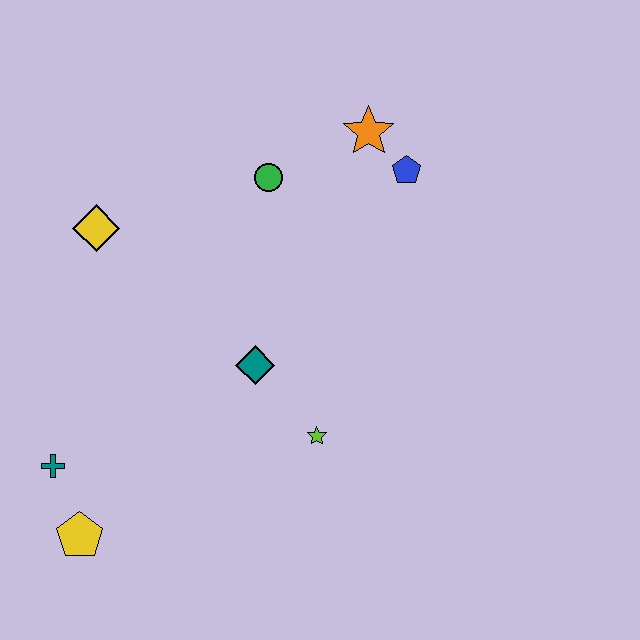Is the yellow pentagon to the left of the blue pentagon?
Yes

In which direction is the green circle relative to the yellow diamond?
The green circle is to the right of the yellow diamond.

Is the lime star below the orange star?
Yes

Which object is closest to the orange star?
The blue pentagon is closest to the orange star.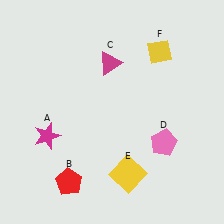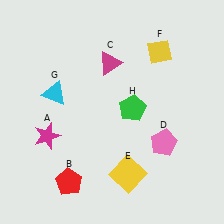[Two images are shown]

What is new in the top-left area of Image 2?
A cyan triangle (G) was added in the top-left area of Image 2.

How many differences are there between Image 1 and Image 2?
There are 2 differences between the two images.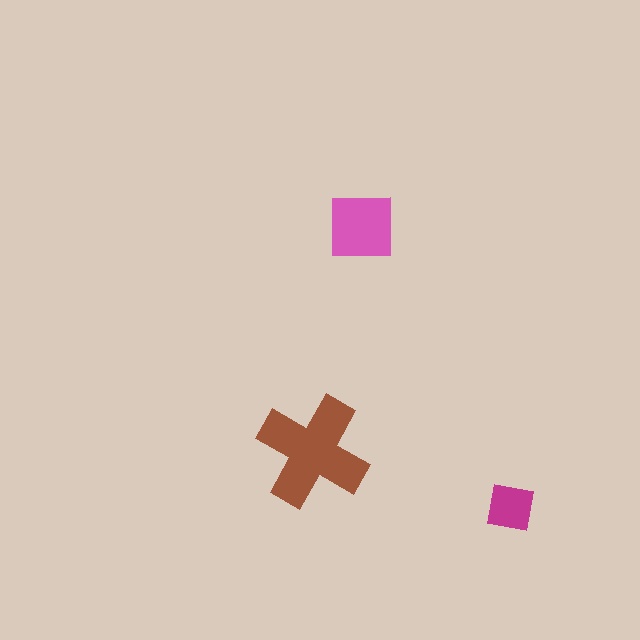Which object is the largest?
The brown cross.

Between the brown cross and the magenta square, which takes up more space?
The brown cross.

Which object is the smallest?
The magenta square.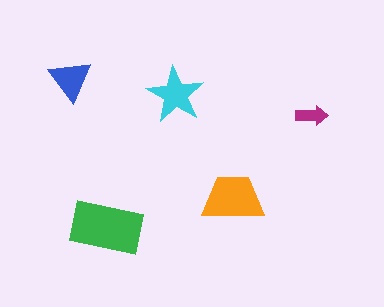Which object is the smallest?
The magenta arrow.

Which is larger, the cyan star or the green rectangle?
The green rectangle.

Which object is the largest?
The green rectangle.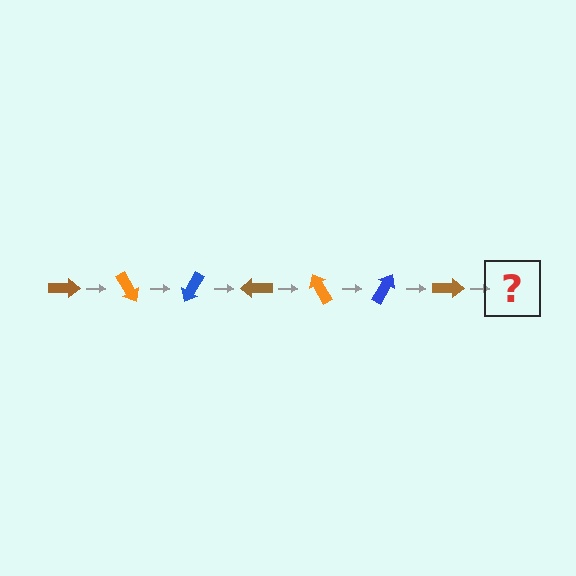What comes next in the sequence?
The next element should be an orange arrow, rotated 420 degrees from the start.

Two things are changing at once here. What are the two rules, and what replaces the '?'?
The two rules are that it rotates 60 degrees each step and the color cycles through brown, orange, and blue. The '?' should be an orange arrow, rotated 420 degrees from the start.